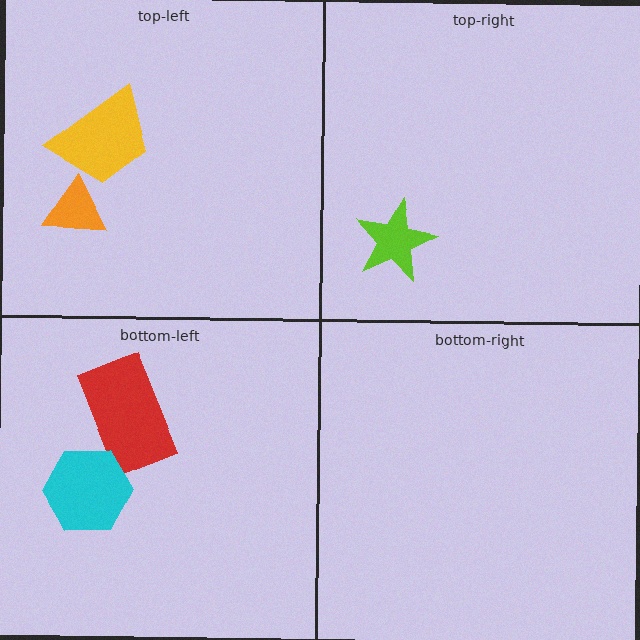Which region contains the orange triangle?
The top-left region.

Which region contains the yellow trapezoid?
The top-left region.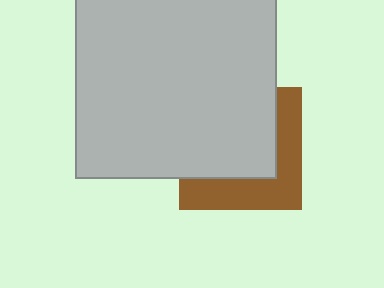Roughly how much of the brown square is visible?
A small part of it is visible (roughly 39%).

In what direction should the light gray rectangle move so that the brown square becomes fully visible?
The light gray rectangle should move toward the upper-left. That is the shortest direction to clear the overlap and leave the brown square fully visible.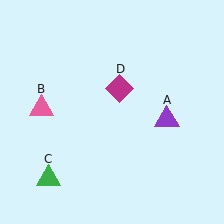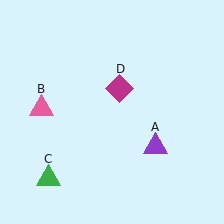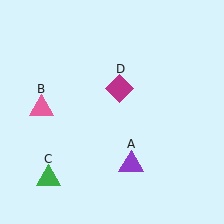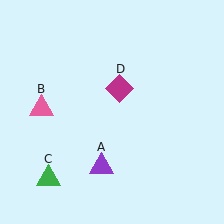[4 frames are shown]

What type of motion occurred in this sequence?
The purple triangle (object A) rotated clockwise around the center of the scene.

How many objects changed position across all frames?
1 object changed position: purple triangle (object A).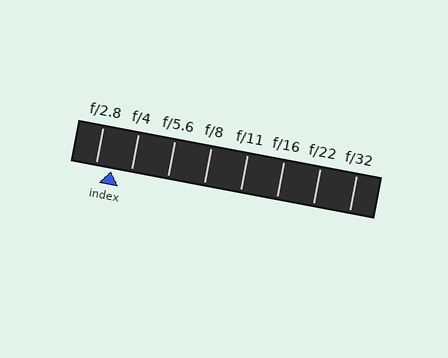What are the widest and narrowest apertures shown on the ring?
The widest aperture shown is f/2.8 and the narrowest is f/32.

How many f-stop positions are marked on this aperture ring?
There are 8 f-stop positions marked.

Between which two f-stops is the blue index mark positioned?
The index mark is between f/2.8 and f/4.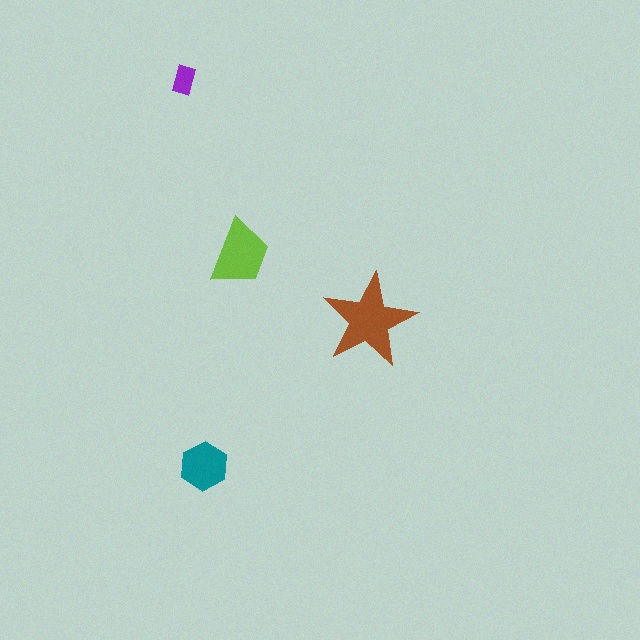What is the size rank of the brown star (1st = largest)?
1st.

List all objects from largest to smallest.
The brown star, the lime trapezoid, the teal hexagon, the purple rectangle.